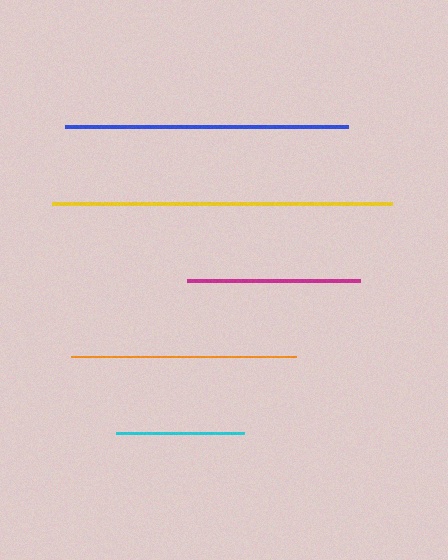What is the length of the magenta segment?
The magenta segment is approximately 174 pixels long.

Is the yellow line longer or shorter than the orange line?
The yellow line is longer than the orange line.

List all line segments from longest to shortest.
From longest to shortest: yellow, blue, orange, magenta, cyan.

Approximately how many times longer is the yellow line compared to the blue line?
The yellow line is approximately 1.2 times the length of the blue line.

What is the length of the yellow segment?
The yellow segment is approximately 340 pixels long.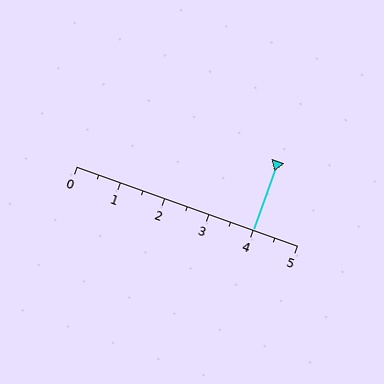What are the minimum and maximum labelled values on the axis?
The axis runs from 0 to 5.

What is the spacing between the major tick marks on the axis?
The major ticks are spaced 1 apart.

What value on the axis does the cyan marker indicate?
The marker indicates approximately 4.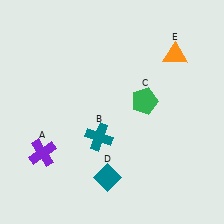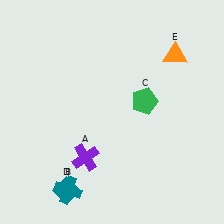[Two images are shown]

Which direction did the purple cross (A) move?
The purple cross (A) moved right.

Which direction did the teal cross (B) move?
The teal cross (B) moved down.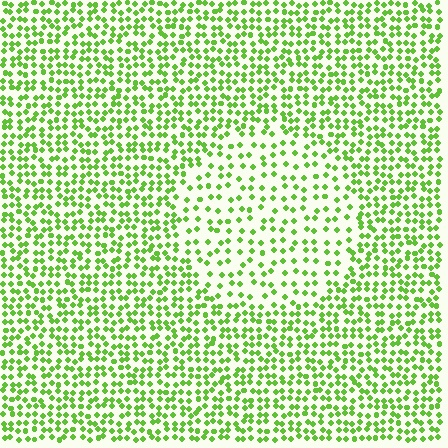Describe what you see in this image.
The image contains small lime elements arranged at two different densities. A circle-shaped region is visible where the elements are less densely packed than the surrounding area.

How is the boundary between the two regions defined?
The boundary is defined by a change in element density (approximately 1.9x ratio). All elements are the same color, size, and shape.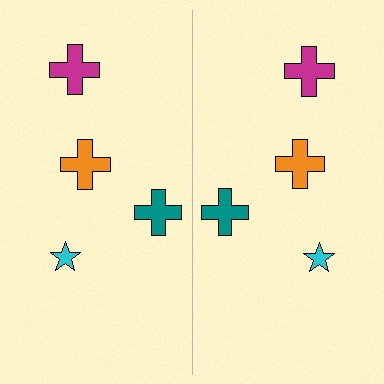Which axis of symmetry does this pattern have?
The pattern has a vertical axis of symmetry running through the center of the image.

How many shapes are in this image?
There are 8 shapes in this image.